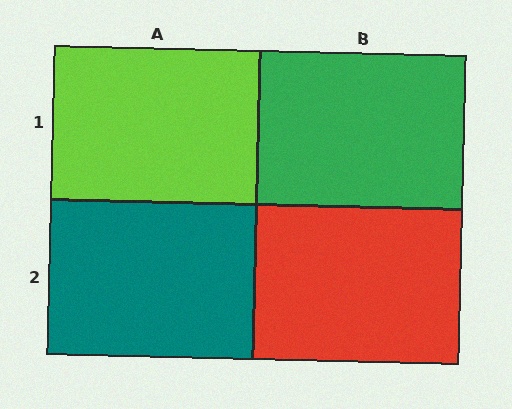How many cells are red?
1 cell is red.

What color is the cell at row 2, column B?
Red.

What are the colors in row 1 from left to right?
Lime, green.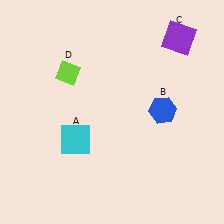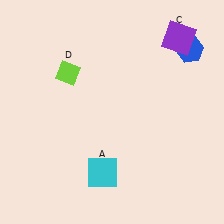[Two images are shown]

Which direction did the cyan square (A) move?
The cyan square (A) moved down.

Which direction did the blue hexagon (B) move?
The blue hexagon (B) moved up.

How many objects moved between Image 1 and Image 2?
2 objects moved between the two images.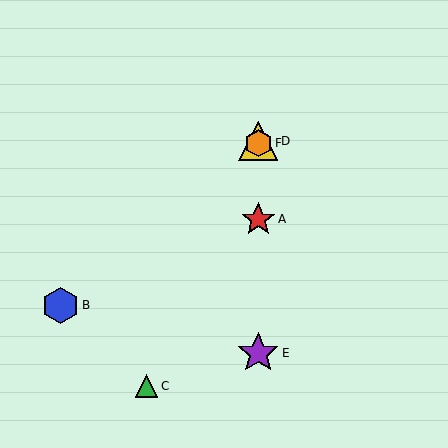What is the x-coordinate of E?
Object E is at x≈258.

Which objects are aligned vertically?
Objects A, D, E, F are aligned vertically.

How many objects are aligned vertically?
4 objects (A, D, E, F) are aligned vertically.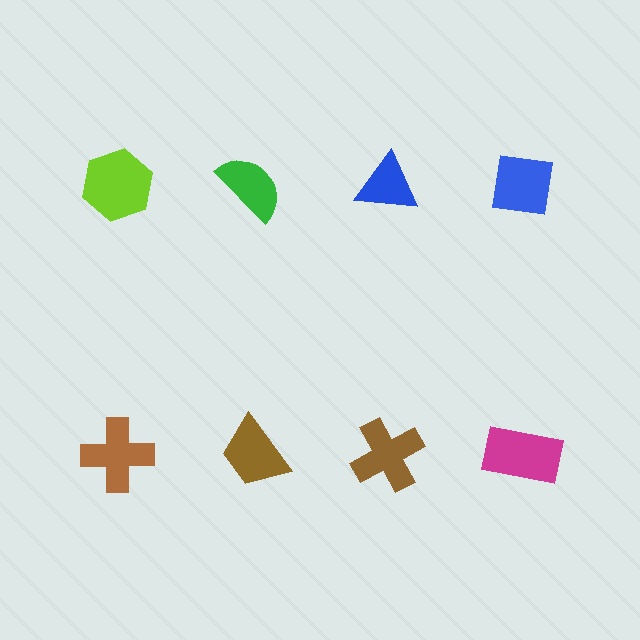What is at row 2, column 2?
A brown trapezoid.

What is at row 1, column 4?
A blue square.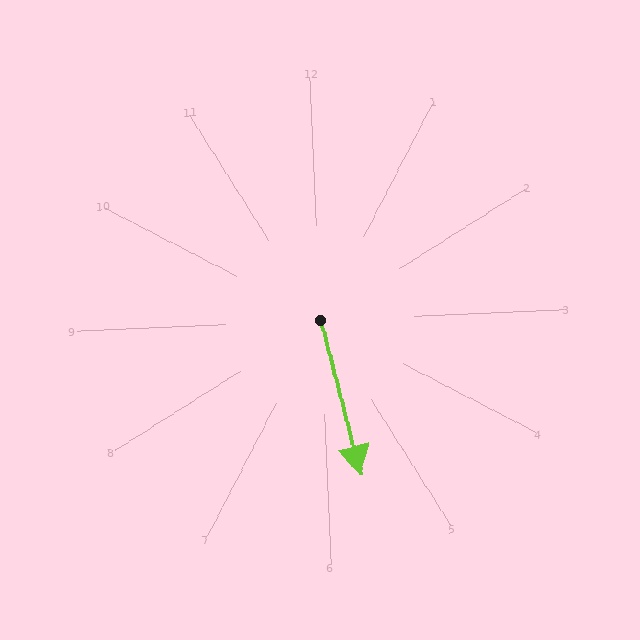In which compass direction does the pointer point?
South.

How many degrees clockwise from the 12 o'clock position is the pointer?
Approximately 168 degrees.